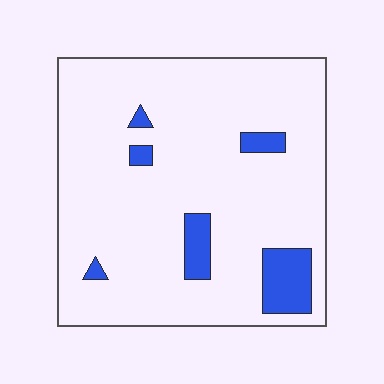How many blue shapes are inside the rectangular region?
6.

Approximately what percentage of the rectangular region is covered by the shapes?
Approximately 10%.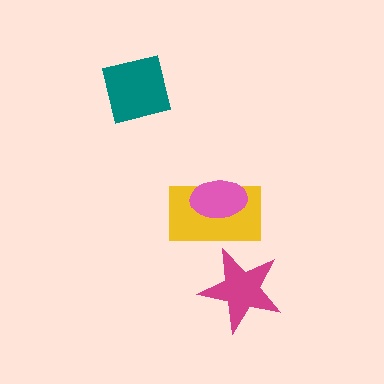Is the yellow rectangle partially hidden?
Yes, it is partially covered by another shape.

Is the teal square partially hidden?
No, no other shape covers it.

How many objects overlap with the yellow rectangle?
2 objects overlap with the yellow rectangle.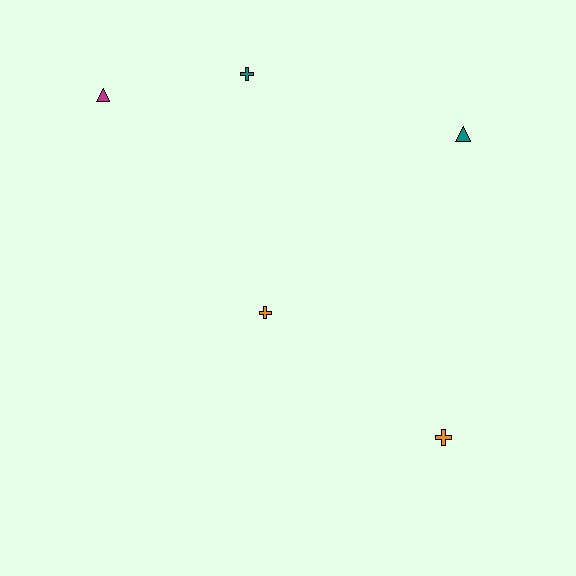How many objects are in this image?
There are 5 objects.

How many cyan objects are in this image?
There are no cyan objects.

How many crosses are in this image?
There are 3 crosses.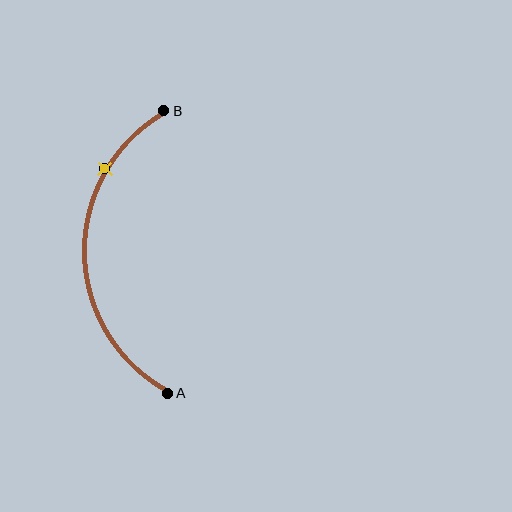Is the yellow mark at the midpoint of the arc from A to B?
No. The yellow mark lies on the arc but is closer to endpoint B. The arc midpoint would be at the point on the curve equidistant along the arc from both A and B.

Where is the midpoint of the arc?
The arc midpoint is the point on the curve farthest from the straight line joining A and B. It sits to the left of that line.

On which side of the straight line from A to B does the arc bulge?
The arc bulges to the left of the straight line connecting A and B.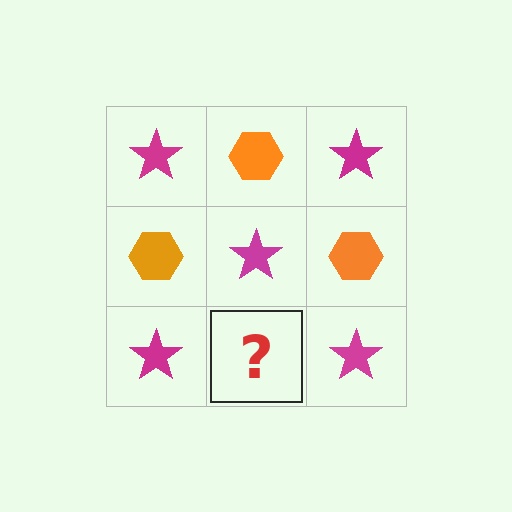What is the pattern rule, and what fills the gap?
The rule is that it alternates magenta star and orange hexagon in a checkerboard pattern. The gap should be filled with an orange hexagon.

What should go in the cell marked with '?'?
The missing cell should contain an orange hexagon.